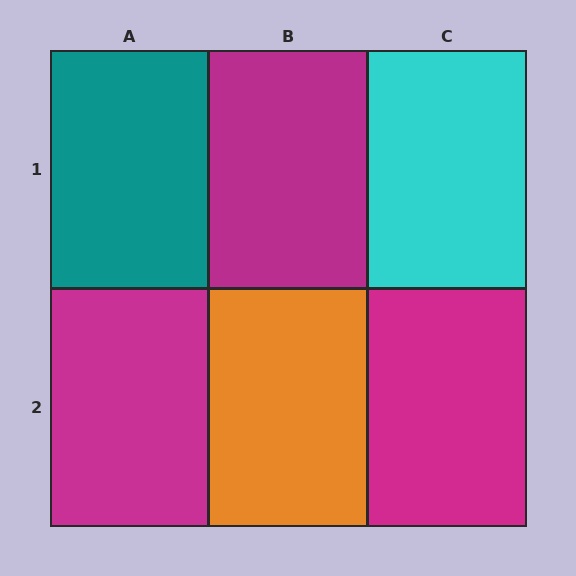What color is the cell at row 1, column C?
Cyan.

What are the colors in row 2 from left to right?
Magenta, orange, magenta.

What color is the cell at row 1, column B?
Magenta.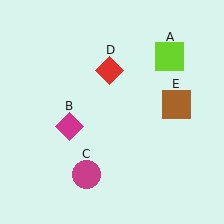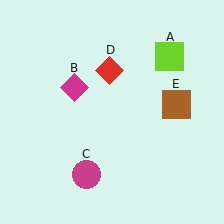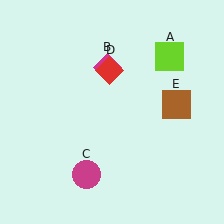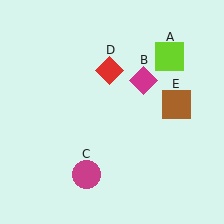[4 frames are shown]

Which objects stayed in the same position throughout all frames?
Lime square (object A) and magenta circle (object C) and red diamond (object D) and brown square (object E) remained stationary.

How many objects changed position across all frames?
1 object changed position: magenta diamond (object B).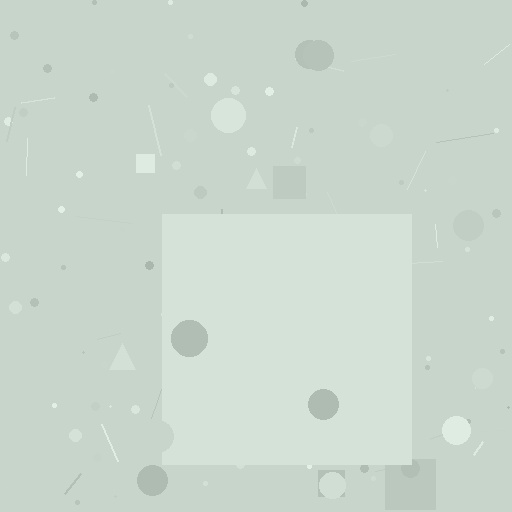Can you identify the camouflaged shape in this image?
The camouflaged shape is a square.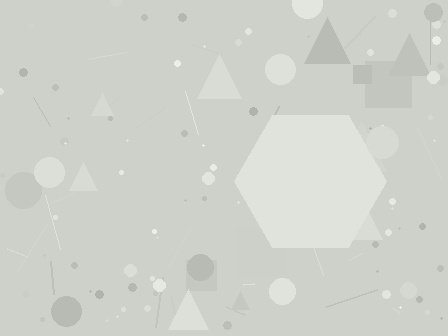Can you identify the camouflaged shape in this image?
The camouflaged shape is a hexagon.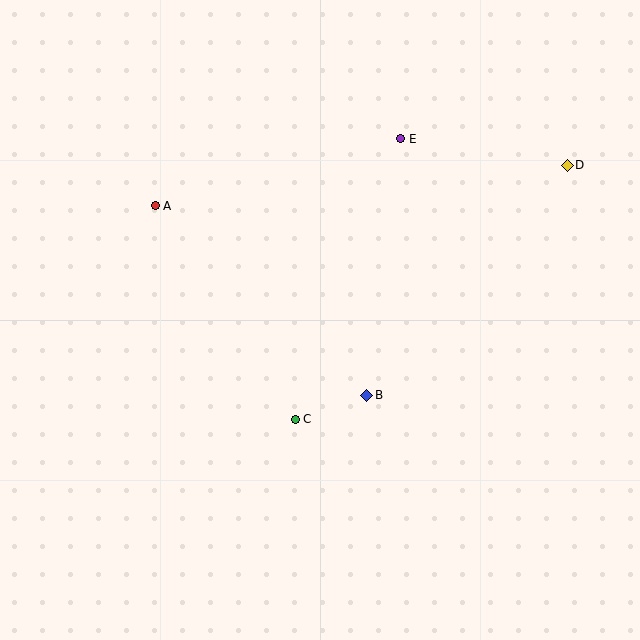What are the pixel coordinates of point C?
Point C is at (295, 419).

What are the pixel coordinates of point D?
Point D is at (567, 165).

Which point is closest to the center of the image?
Point B at (367, 395) is closest to the center.